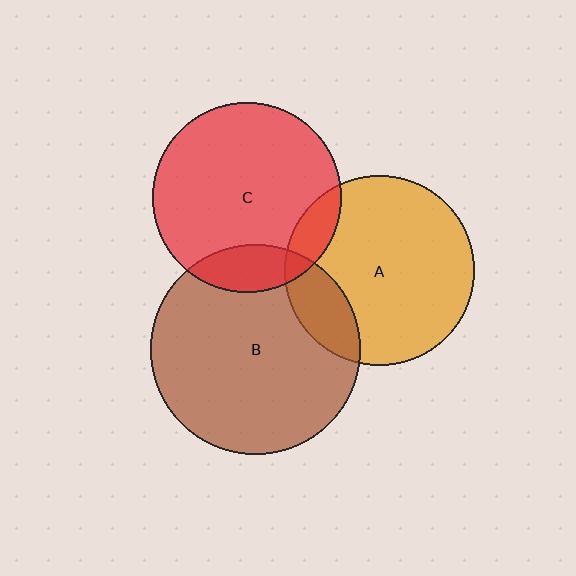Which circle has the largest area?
Circle B (brown).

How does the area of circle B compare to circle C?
Approximately 1.2 times.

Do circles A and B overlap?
Yes.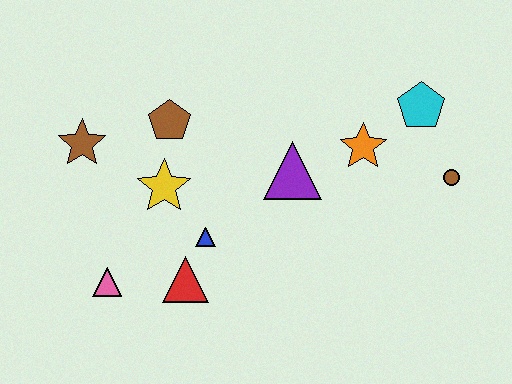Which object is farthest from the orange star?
The pink triangle is farthest from the orange star.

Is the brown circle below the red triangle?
No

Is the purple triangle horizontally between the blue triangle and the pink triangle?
No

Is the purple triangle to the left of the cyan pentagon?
Yes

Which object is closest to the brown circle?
The cyan pentagon is closest to the brown circle.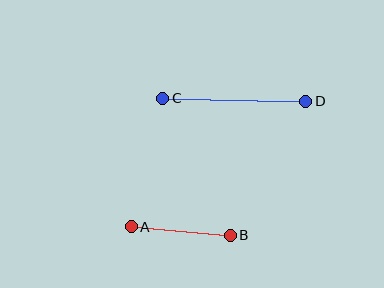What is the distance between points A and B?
The distance is approximately 100 pixels.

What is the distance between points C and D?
The distance is approximately 143 pixels.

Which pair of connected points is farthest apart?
Points C and D are farthest apart.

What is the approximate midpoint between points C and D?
The midpoint is at approximately (234, 100) pixels.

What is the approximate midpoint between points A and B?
The midpoint is at approximately (181, 231) pixels.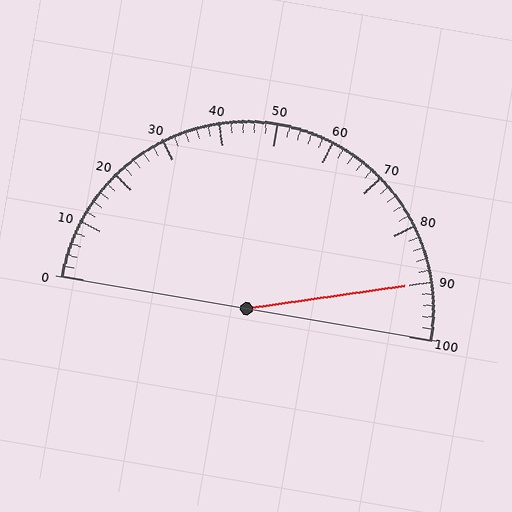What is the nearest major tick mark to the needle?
The nearest major tick mark is 90.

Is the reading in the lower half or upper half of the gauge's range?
The reading is in the upper half of the range (0 to 100).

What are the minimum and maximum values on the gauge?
The gauge ranges from 0 to 100.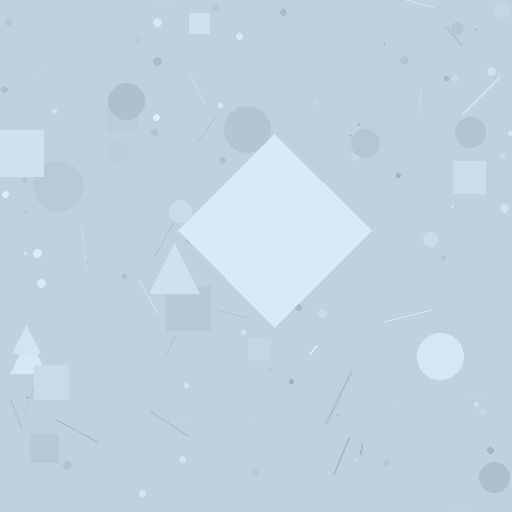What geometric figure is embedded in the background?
A diamond is embedded in the background.